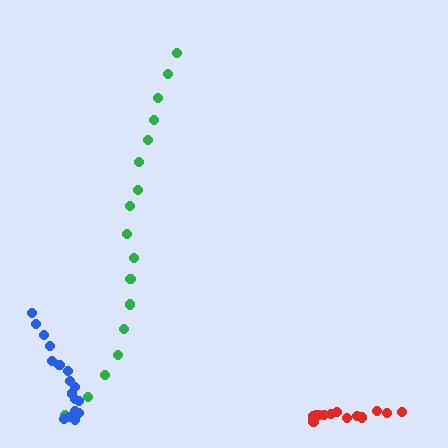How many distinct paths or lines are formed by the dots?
There are 3 distinct paths.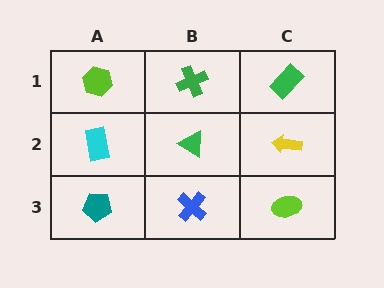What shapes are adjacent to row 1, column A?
A cyan rectangle (row 2, column A), a green cross (row 1, column B).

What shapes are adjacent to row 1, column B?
A green triangle (row 2, column B), a lime hexagon (row 1, column A), a green rectangle (row 1, column C).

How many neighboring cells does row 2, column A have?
3.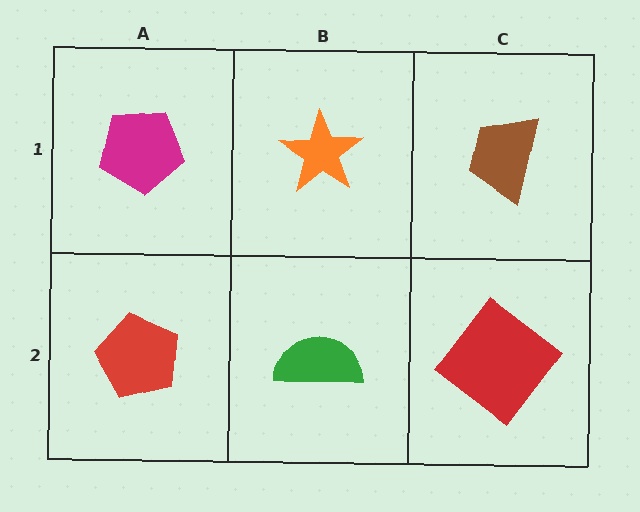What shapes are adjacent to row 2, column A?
A magenta pentagon (row 1, column A), a green semicircle (row 2, column B).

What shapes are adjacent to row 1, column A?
A red pentagon (row 2, column A), an orange star (row 1, column B).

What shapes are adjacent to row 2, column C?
A brown trapezoid (row 1, column C), a green semicircle (row 2, column B).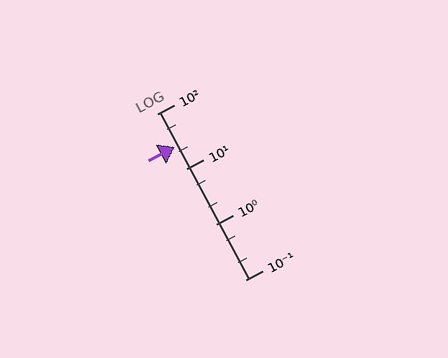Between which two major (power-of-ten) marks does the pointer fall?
The pointer is between 10 and 100.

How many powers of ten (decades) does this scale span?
The scale spans 3 decades, from 0.1 to 100.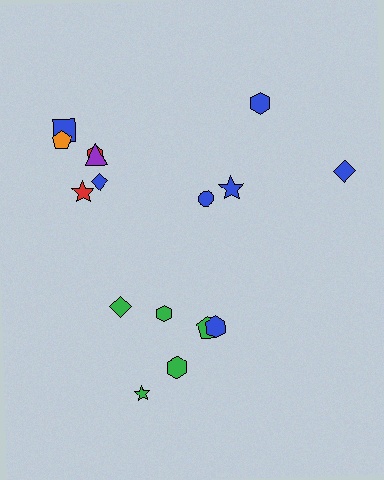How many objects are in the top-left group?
There are 7 objects.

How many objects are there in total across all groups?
There are 17 objects.